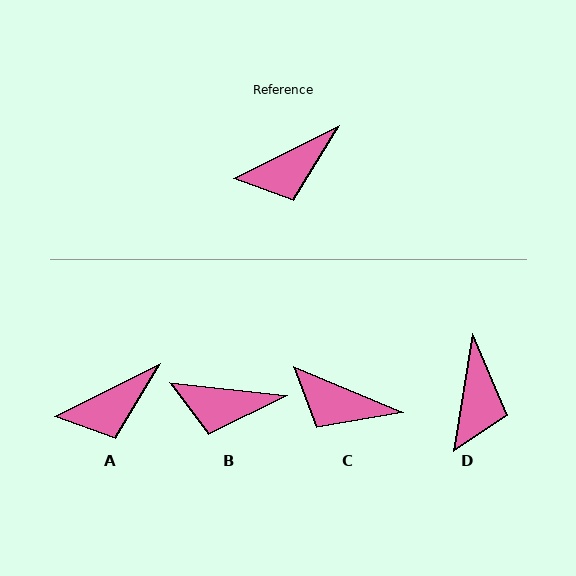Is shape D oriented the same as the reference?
No, it is off by about 54 degrees.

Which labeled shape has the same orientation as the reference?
A.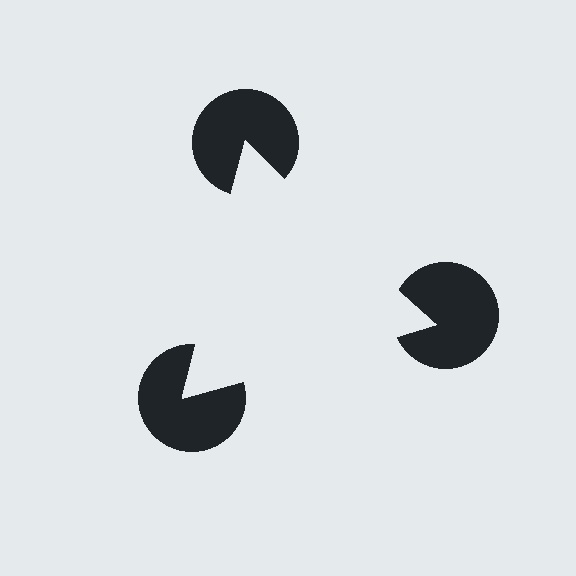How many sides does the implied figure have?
3 sides.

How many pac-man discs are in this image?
There are 3 — one at each vertex of the illusory triangle.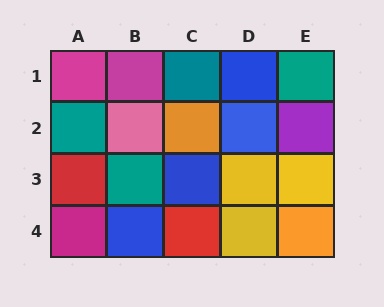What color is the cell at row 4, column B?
Blue.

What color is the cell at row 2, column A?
Teal.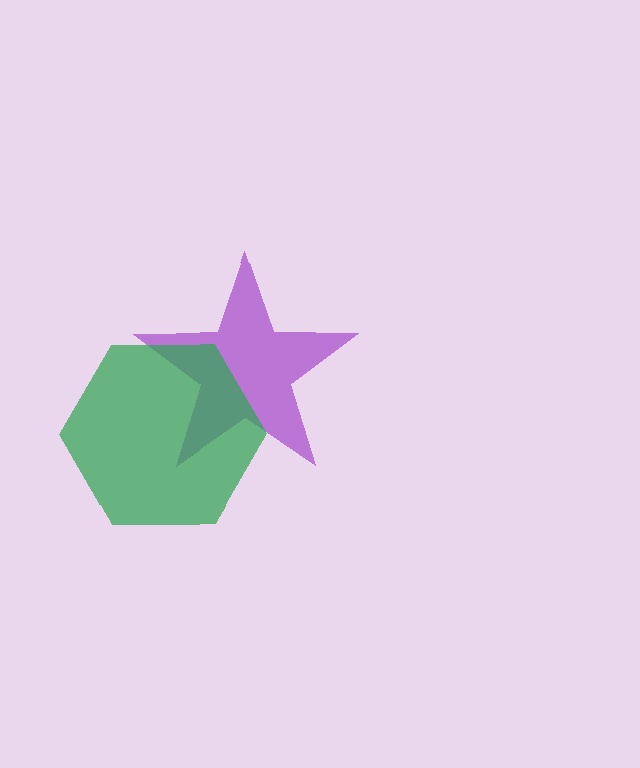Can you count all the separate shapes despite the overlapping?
Yes, there are 2 separate shapes.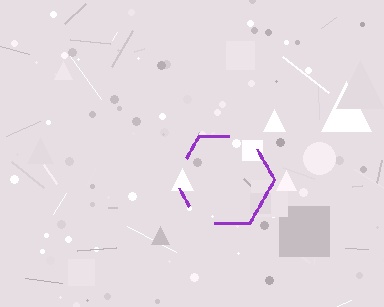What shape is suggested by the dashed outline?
The dashed outline suggests a hexagon.